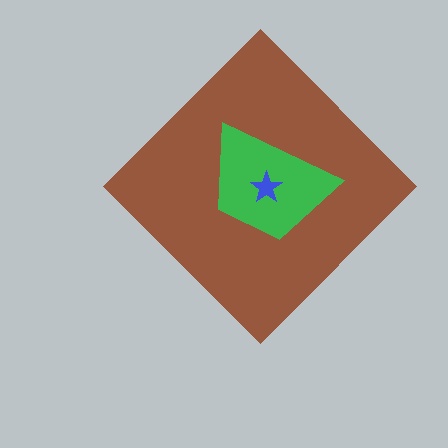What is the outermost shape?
The brown diamond.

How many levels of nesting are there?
3.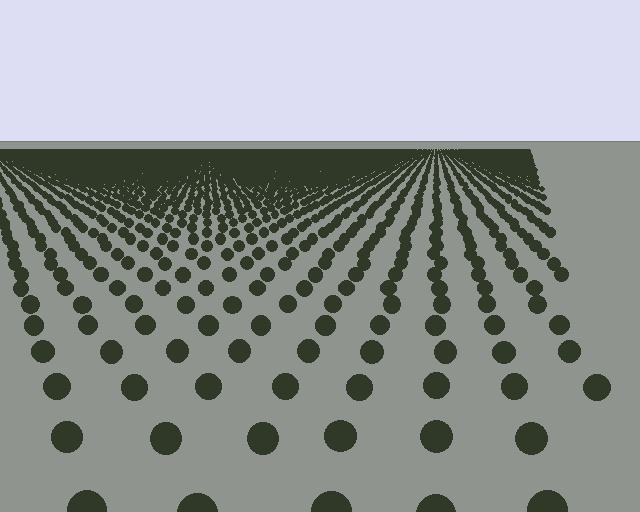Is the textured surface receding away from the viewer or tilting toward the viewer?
The surface is receding away from the viewer. Texture elements get smaller and denser toward the top.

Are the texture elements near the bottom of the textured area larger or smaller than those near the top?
Larger. Near the bottom, elements are closer to the viewer and appear at a bigger on-screen size.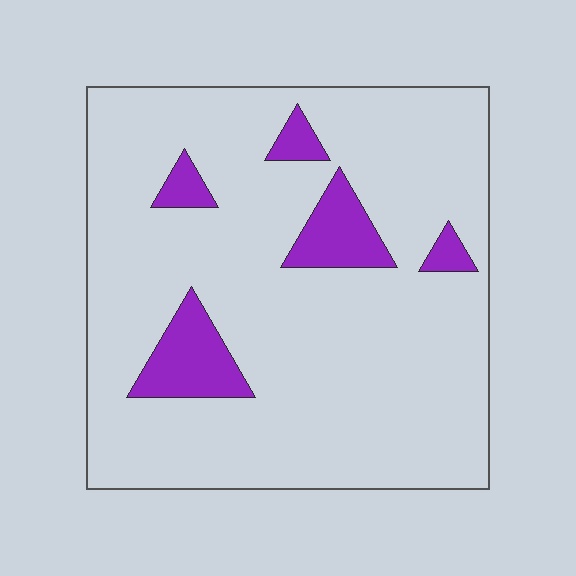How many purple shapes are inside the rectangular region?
5.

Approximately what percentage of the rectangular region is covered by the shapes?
Approximately 10%.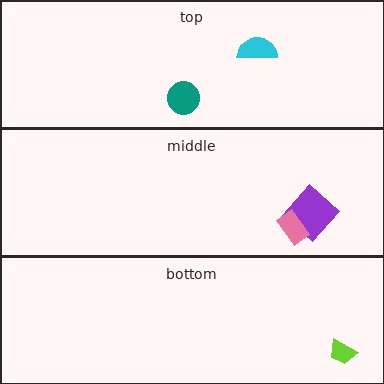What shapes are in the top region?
The teal circle, the cyan semicircle.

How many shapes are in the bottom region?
1.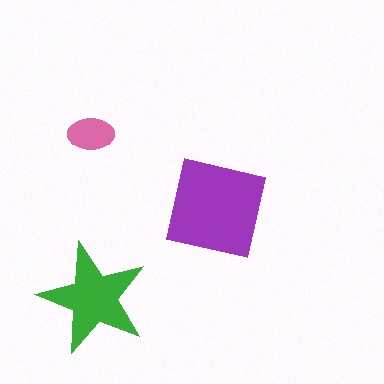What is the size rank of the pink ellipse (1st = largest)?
3rd.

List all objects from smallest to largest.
The pink ellipse, the green star, the purple square.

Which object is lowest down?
The green star is bottommost.